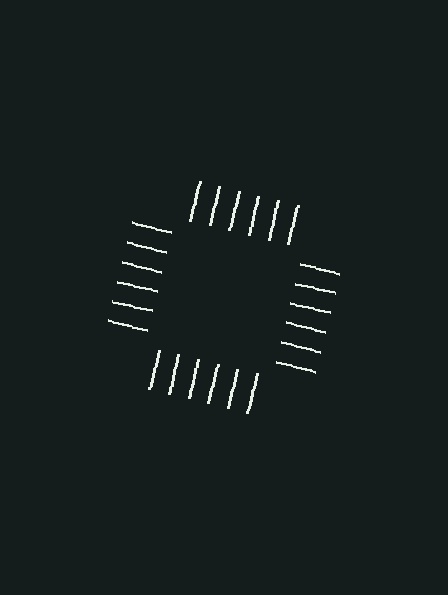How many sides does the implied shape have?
4 sides — the line-ends trace a square.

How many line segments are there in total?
24 — 6 along each of the 4 edges.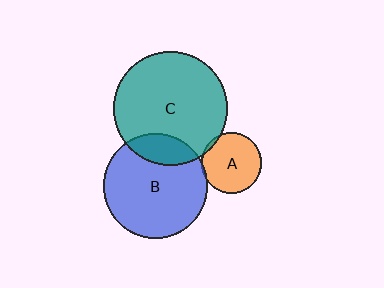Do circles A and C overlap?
Yes.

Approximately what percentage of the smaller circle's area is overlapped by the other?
Approximately 5%.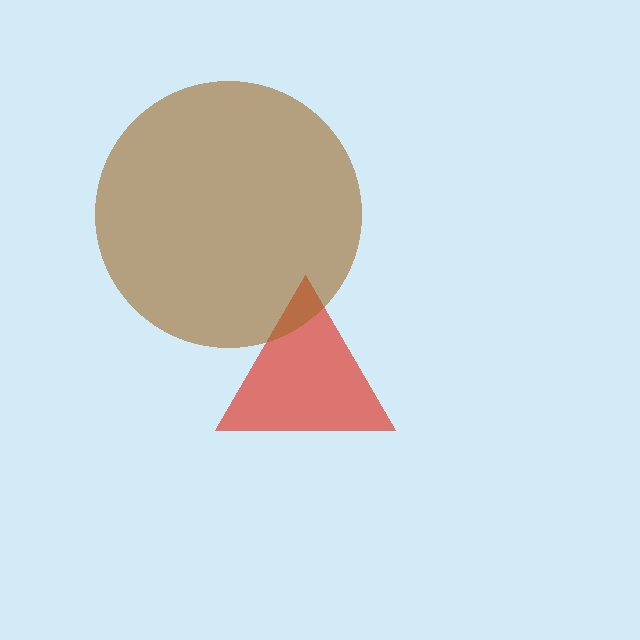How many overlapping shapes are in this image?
There are 2 overlapping shapes in the image.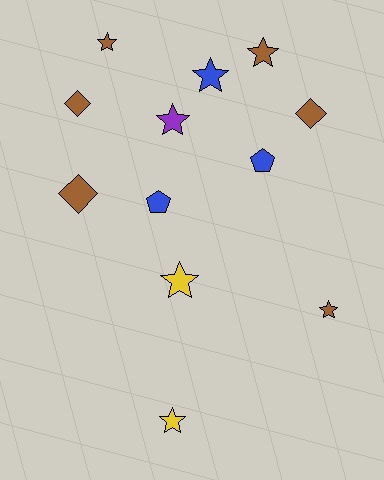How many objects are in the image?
There are 12 objects.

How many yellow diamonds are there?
There are no yellow diamonds.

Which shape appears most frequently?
Star, with 7 objects.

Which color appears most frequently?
Brown, with 6 objects.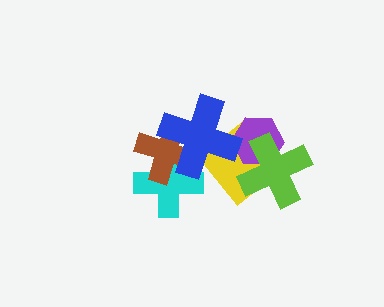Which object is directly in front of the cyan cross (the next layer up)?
The brown cross is directly in front of the cyan cross.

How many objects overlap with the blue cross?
4 objects overlap with the blue cross.